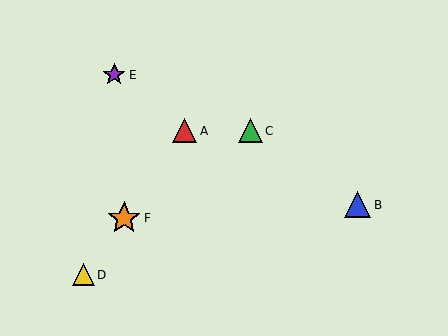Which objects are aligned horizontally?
Objects A, C are aligned horizontally.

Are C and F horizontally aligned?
No, C is at y≈131 and F is at y≈218.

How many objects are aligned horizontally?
2 objects (A, C) are aligned horizontally.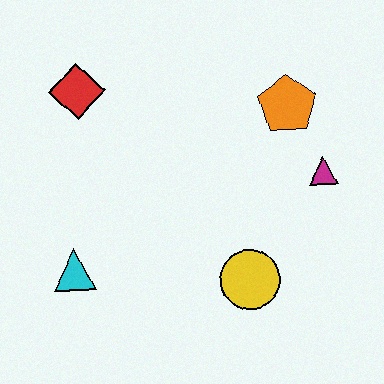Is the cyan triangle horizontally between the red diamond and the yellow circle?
No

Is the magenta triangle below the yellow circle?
No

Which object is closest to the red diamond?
The cyan triangle is closest to the red diamond.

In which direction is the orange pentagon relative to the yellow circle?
The orange pentagon is above the yellow circle.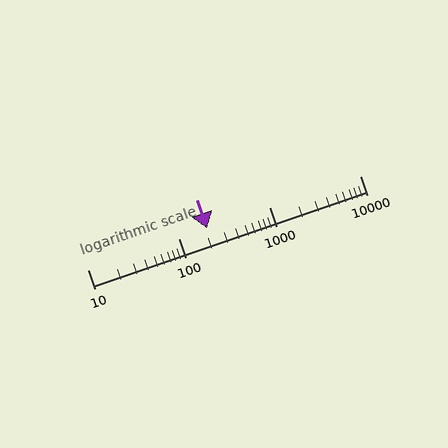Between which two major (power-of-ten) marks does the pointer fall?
The pointer is between 100 and 1000.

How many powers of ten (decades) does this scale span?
The scale spans 3 decades, from 10 to 10000.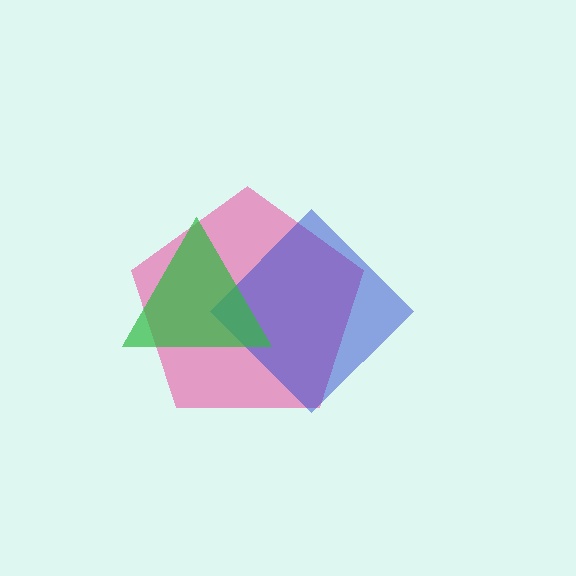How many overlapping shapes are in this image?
There are 3 overlapping shapes in the image.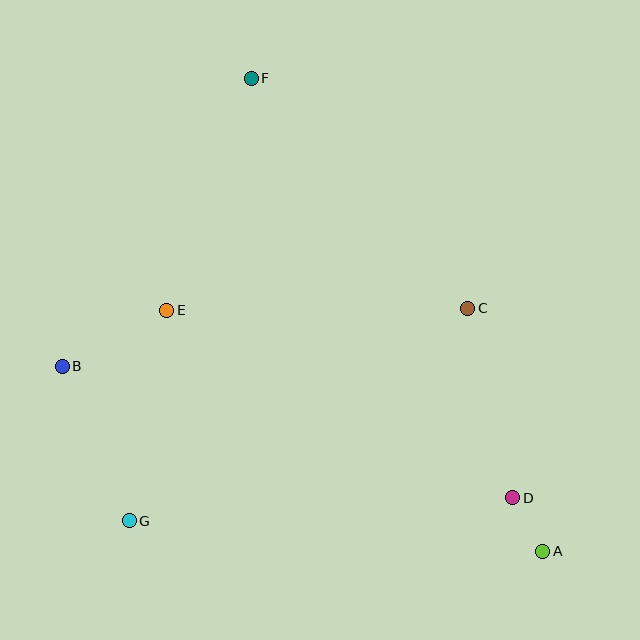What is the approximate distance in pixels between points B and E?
The distance between B and E is approximately 118 pixels.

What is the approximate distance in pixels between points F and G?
The distance between F and G is approximately 459 pixels.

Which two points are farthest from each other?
Points A and F are farthest from each other.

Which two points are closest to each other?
Points A and D are closest to each other.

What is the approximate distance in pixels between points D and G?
The distance between D and G is approximately 384 pixels.